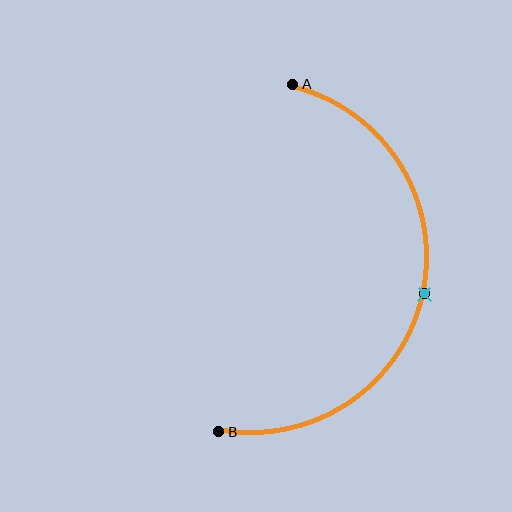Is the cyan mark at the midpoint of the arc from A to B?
Yes. The cyan mark lies on the arc at equal arc-length from both A and B — it is the arc midpoint.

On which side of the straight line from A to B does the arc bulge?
The arc bulges to the right of the straight line connecting A and B.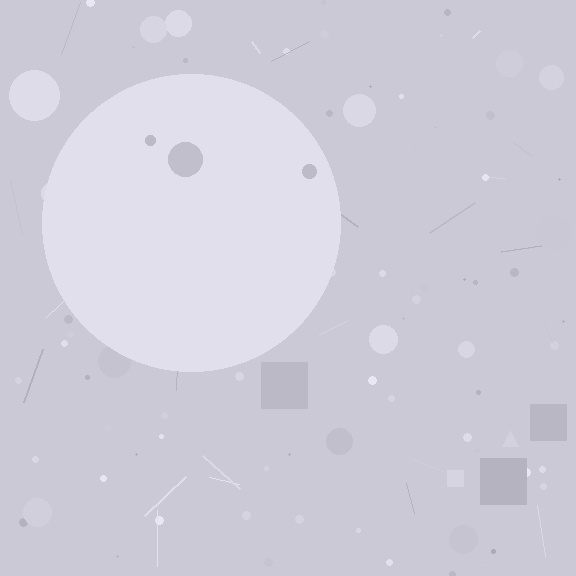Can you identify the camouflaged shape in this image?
The camouflaged shape is a circle.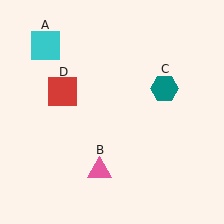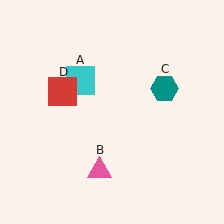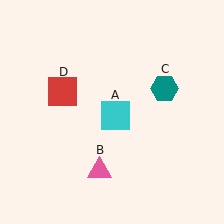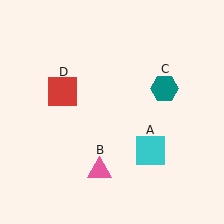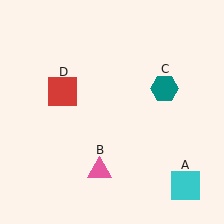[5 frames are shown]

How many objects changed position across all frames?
1 object changed position: cyan square (object A).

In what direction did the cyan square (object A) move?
The cyan square (object A) moved down and to the right.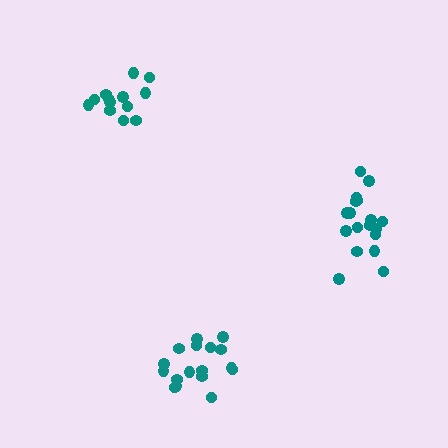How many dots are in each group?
Group 1: 17 dots, Group 2: 13 dots, Group 3: 18 dots (48 total).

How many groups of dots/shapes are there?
There are 3 groups.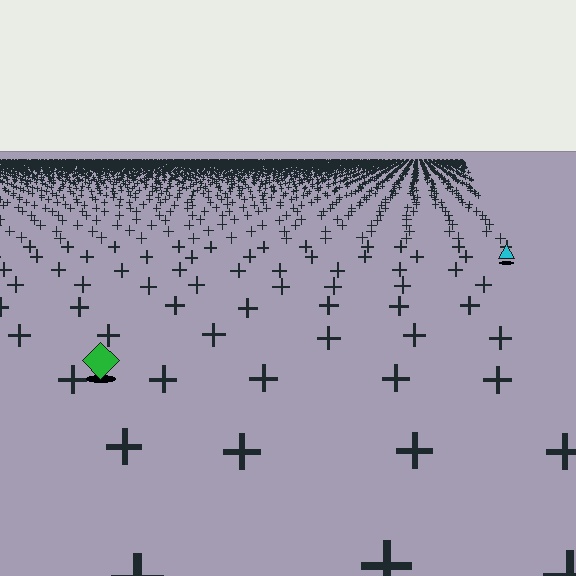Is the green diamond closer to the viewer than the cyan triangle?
Yes. The green diamond is closer — you can tell from the texture gradient: the ground texture is coarser near it.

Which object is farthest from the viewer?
The cyan triangle is farthest from the viewer. It appears smaller and the ground texture around it is denser.